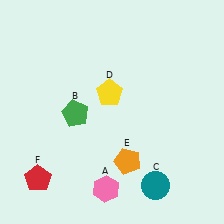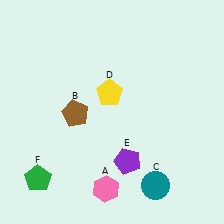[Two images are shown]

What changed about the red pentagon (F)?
In Image 1, F is red. In Image 2, it changed to green.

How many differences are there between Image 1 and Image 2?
There are 3 differences between the two images.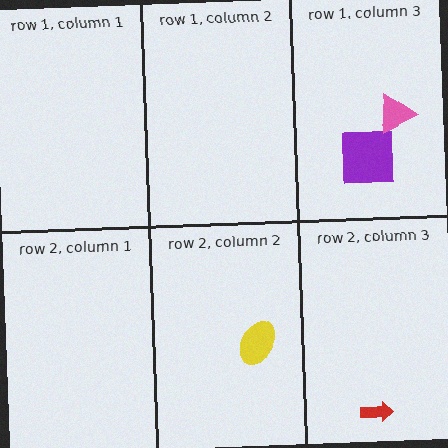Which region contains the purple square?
The row 1, column 3 region.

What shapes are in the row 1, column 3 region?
The purple square, the pink triangle.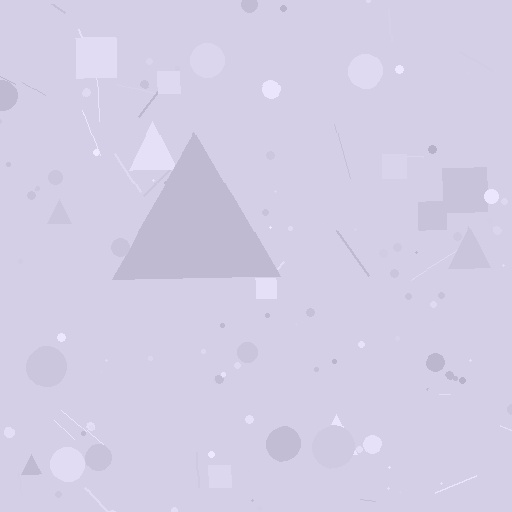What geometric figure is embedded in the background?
A triangle is embedded in the background.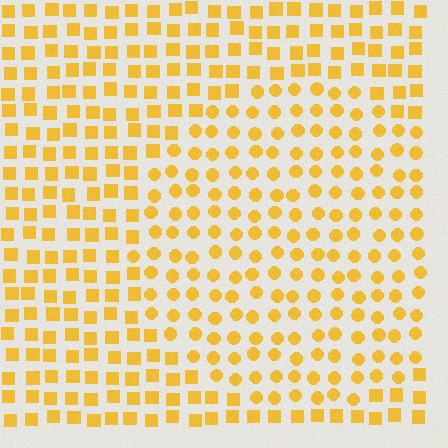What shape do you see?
I see a circle.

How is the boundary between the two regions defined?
The boundary is defined by a change in element shape: circles inside vs. squares outside. All elements share the same color and spacing.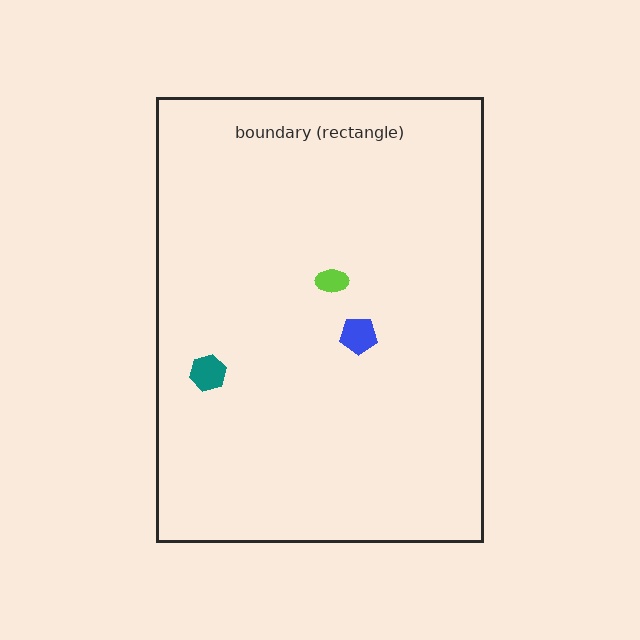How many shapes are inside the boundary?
3 inside, 0 outside.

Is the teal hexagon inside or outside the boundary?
Inside.